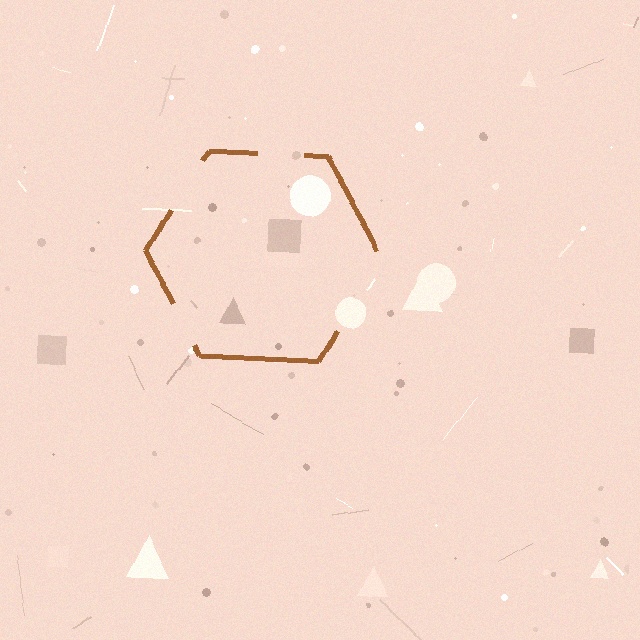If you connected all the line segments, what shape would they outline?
They would outline a hexagon.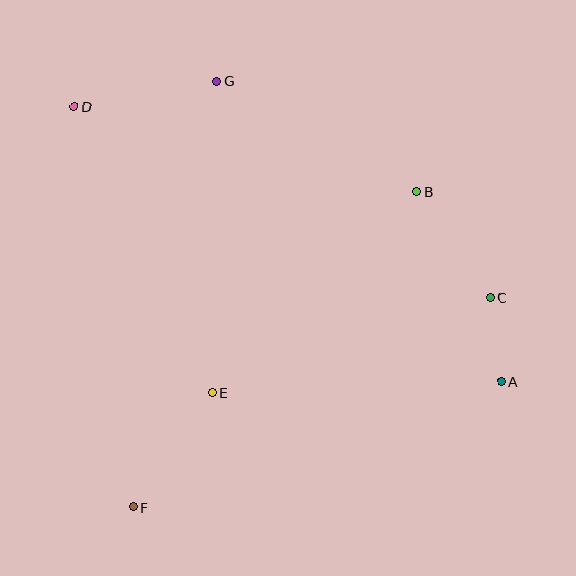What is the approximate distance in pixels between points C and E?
The distance between C and E is approximately 294 pixels.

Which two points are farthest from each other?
Points A and D are farthest from each other.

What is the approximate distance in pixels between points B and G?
The distance between B and G is approximately 228 pixels.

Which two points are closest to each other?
Points A and C are closest to each other.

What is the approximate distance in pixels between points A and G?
The distance between A and G is approximately 414 pixels.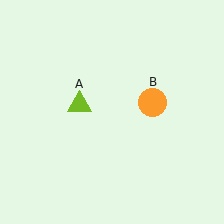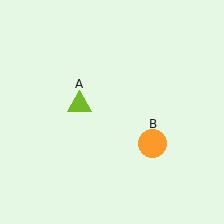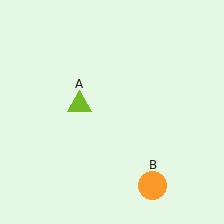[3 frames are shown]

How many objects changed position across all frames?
1 object changed position: orange circle (object B).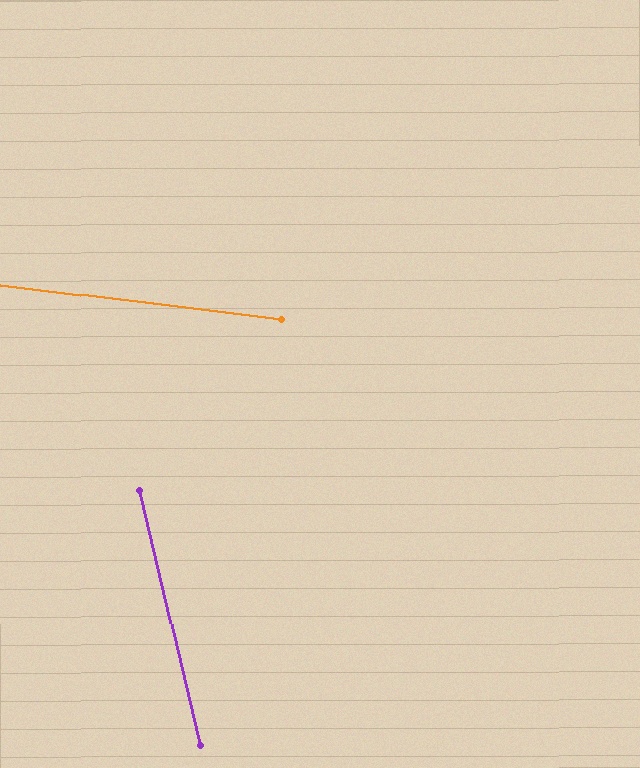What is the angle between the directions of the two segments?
Approximately 70 degrees.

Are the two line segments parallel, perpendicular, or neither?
Neither parallel nor perpendicular — they differ by about 70°.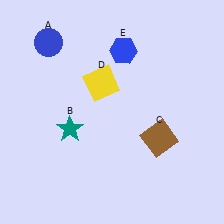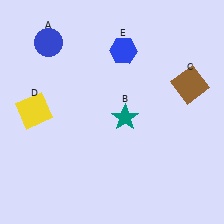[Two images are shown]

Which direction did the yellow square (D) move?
The yellow square (D) moved left.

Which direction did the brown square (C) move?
The brown square (C) moved up.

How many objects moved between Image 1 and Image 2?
3 objects moved between the two images.